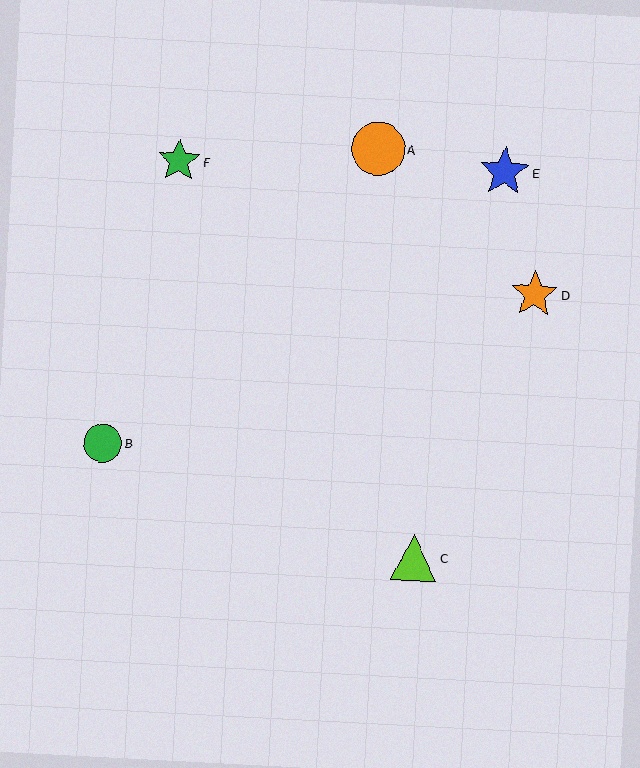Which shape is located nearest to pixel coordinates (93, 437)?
The green circle (labeled B) at (103, 443) is nearest to that location.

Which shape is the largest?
The orange circle (labeled A) is the largest.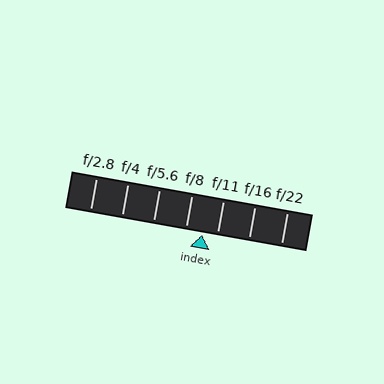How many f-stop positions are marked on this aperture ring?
There are 7 f-stop positions marked.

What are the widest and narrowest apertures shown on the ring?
The widest aperture shown is f/2.8 and the narrowest is f/22.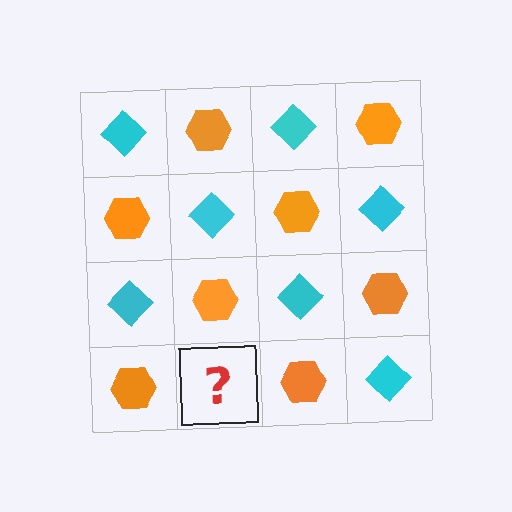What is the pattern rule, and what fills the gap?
The rule is that it alternates cyan diamond and orange hexagon in a checkerboard pattern. The gap should be filled with a cyan diamond.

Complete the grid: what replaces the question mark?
The question mark should be replaced with a cyan diamond.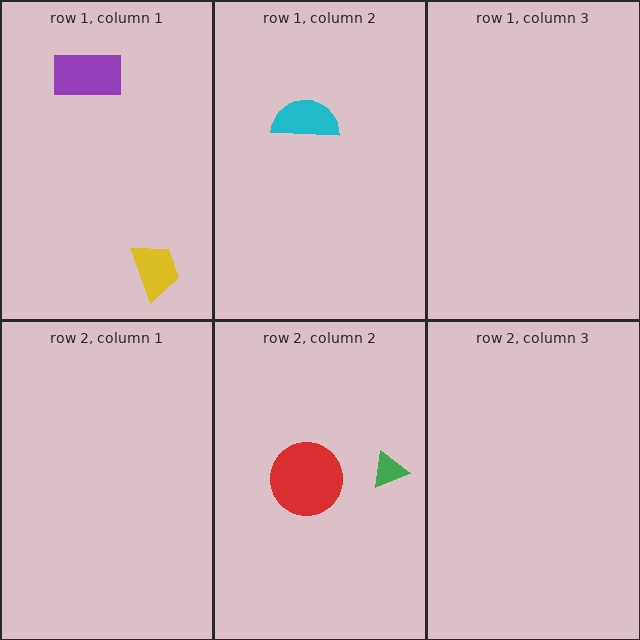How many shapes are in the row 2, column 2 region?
2.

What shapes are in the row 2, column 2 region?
The green triangle, the red circle.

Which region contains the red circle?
The row 2, column 2 region.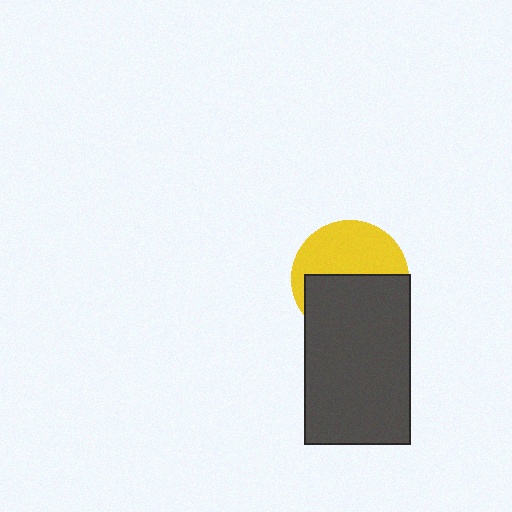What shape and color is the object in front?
The object in front is a dark gray rectangle.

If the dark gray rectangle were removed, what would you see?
You would see the complete yellow circle.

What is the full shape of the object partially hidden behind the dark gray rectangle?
The partially hidden object is a yellow circle.